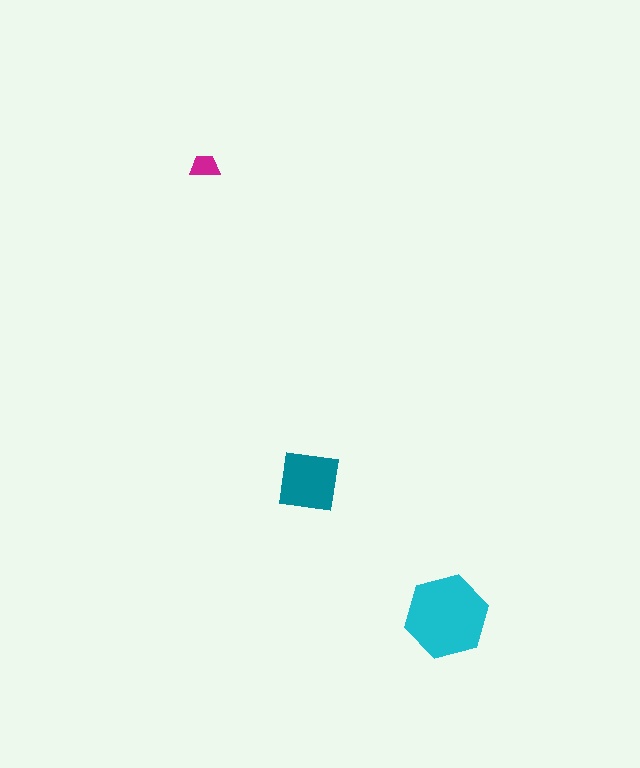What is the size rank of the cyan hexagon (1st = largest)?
1st.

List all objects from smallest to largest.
The magenta trapezoid, the teal square, the cyan hexagon.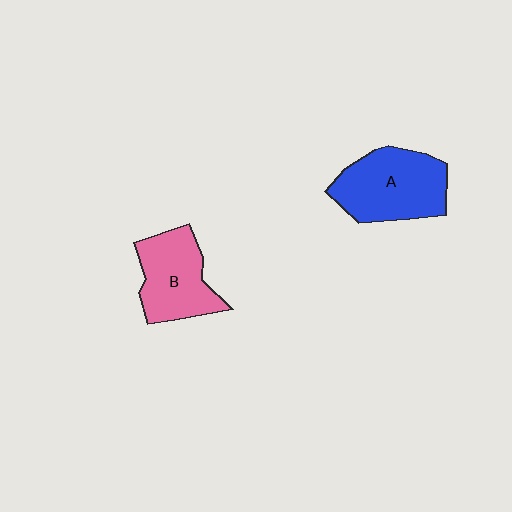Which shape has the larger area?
Shape A (blue).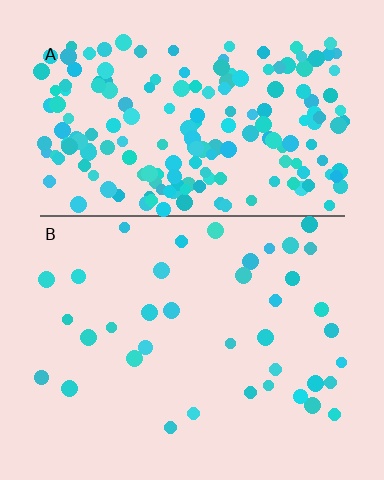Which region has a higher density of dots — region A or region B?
A (the top).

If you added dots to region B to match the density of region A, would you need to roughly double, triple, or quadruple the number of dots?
Approximately quadruple.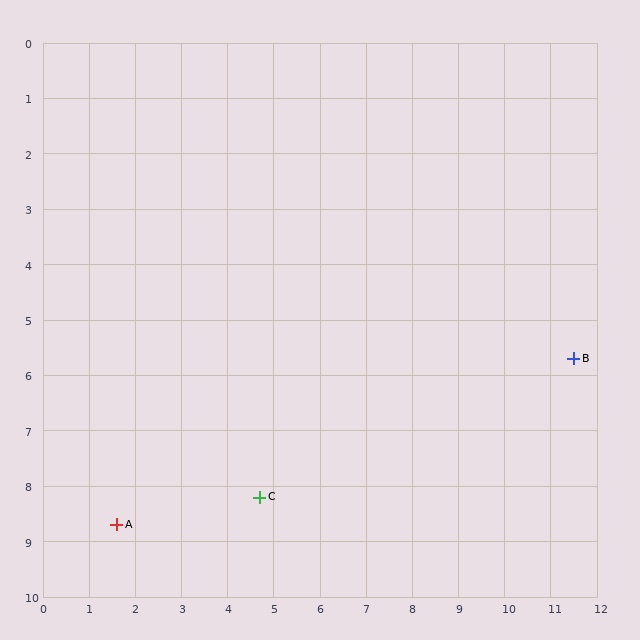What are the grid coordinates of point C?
Point C is at approximately (4.7, 8.2).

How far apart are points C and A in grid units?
Points C and A are about 3.1 grid units apart.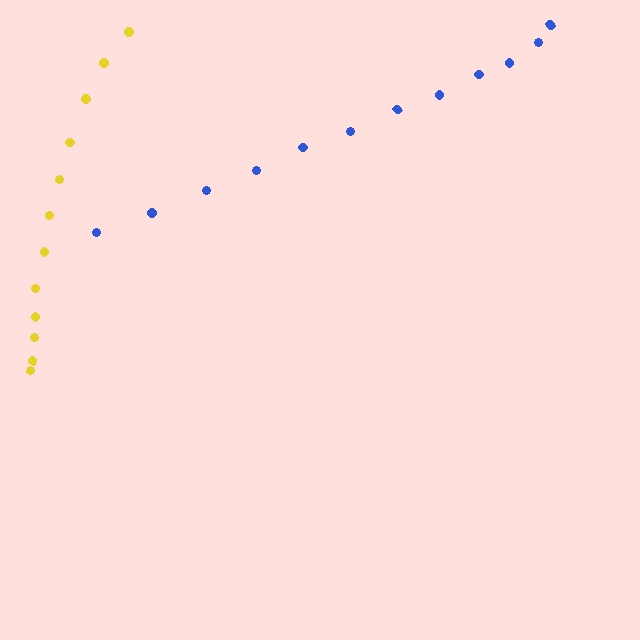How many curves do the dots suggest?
There are 2 distinct paths.